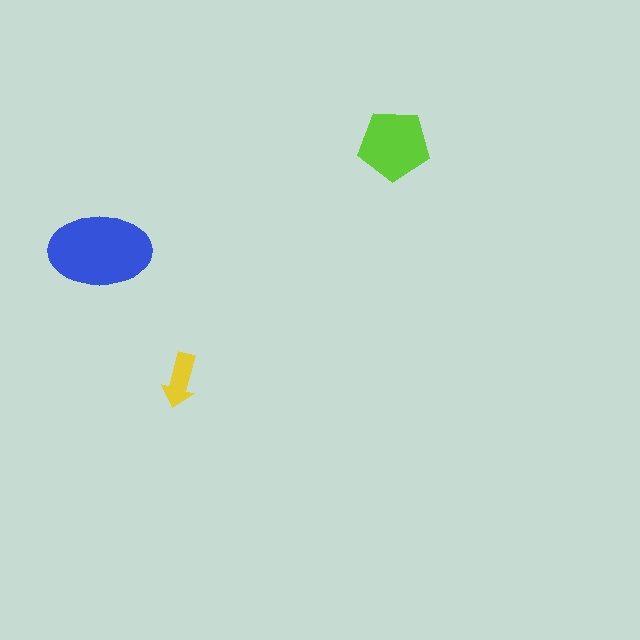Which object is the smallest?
The yellow arrow.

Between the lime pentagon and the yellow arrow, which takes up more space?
The lime pentagon.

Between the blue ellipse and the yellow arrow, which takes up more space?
The blue ellipse.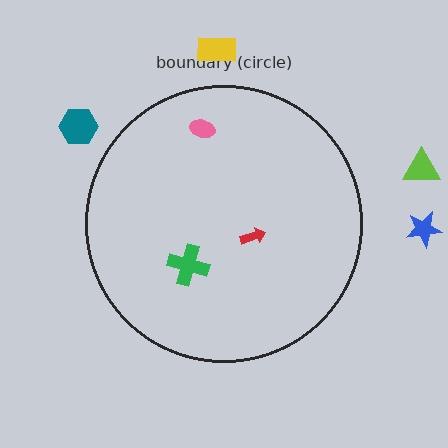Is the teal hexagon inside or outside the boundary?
Outside.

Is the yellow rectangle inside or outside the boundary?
Outside.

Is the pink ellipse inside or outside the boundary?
Inside.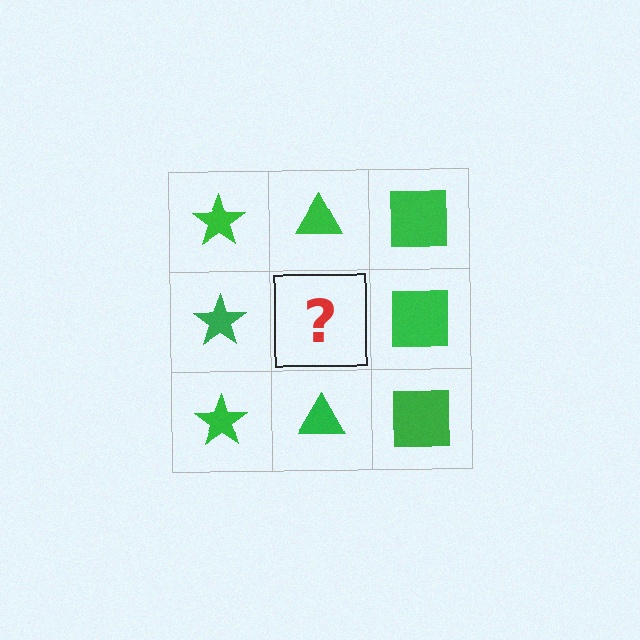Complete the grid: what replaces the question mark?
The question mark should be replaced with a green triangle.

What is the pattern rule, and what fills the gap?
The rule is that each column has a consistent shape. The gap should be filled with a green triangle.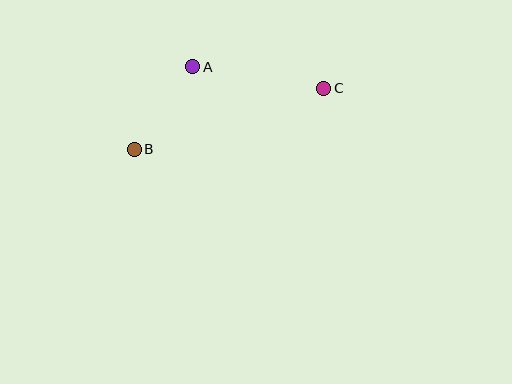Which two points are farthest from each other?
Points B and C are farthest from each other.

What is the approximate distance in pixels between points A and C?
The distance between A and C is approximately 133 pixels.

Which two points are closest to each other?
Points A and B are closest to each other.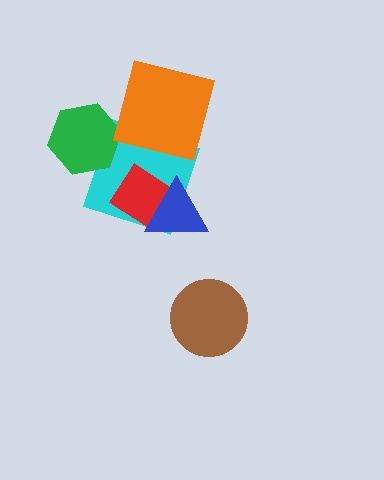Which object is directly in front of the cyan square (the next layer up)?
The red diamond is directly in front of the cyan square.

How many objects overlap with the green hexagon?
1 object overlaps with the green hexagon.